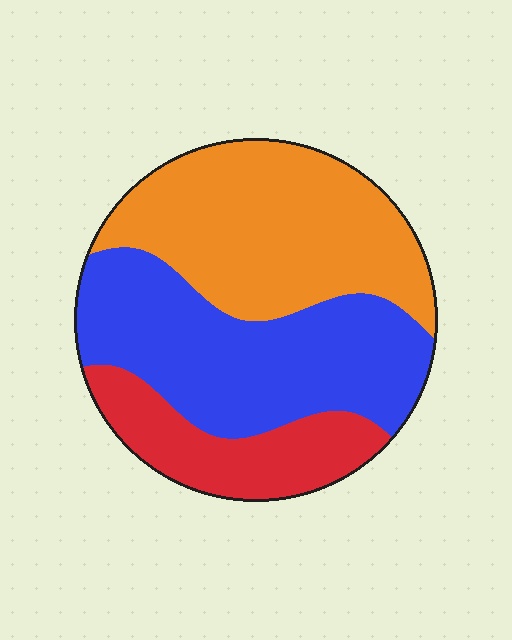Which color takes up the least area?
Red, at roughly 20%.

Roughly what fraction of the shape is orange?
Orange takes up about two fifths (2/5) of the shape.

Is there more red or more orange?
Orange.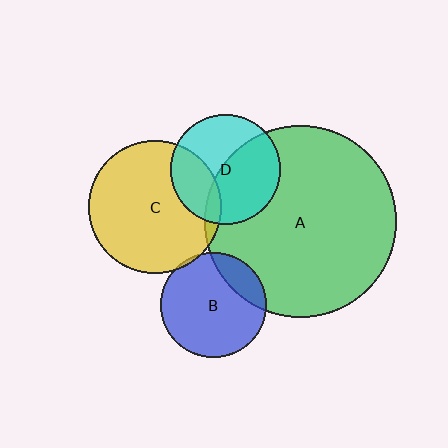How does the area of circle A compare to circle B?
Approximately 3.3 times.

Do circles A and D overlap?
Yes.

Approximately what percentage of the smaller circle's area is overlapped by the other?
Approximately 50%.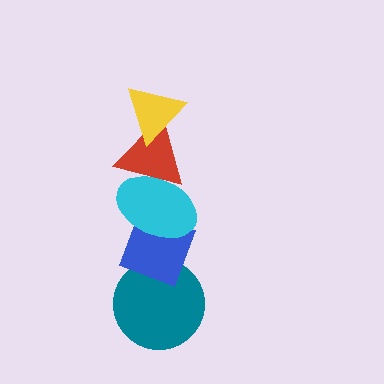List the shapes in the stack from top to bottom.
From top to bottom: the yellow triangle, the red triangle, the cyan ellipse, the blue diamond, the teal circle.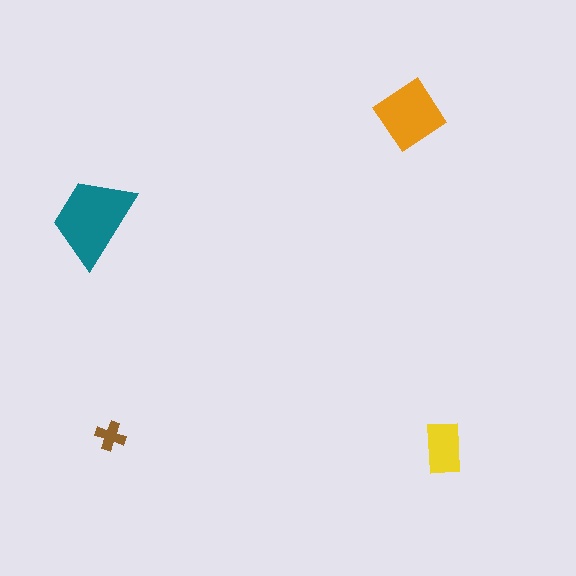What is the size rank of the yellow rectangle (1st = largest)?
3rd.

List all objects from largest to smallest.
The teal trapezoid, the orange diamond, the yellow rectangle, the brown cross.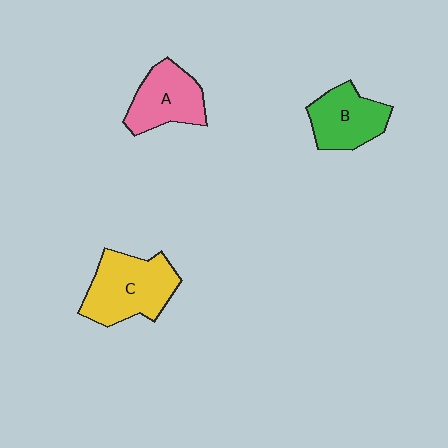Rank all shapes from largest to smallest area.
From largest to smallest: C (yellow), A (pink), B (green).